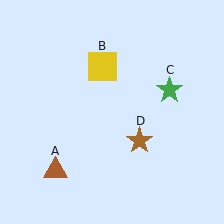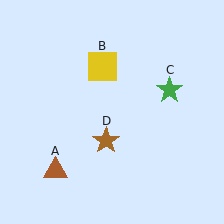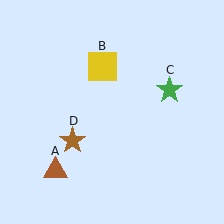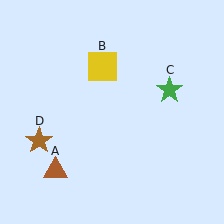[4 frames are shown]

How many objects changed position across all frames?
1 object changed position: brown star (object D).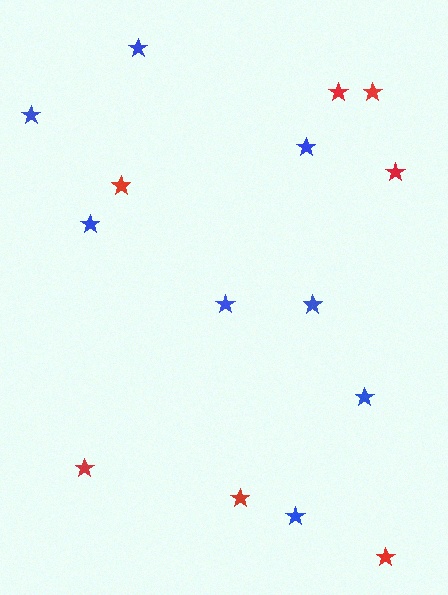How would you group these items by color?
There are 2 groups: one group of red stars (7) and one group of blue stars (8).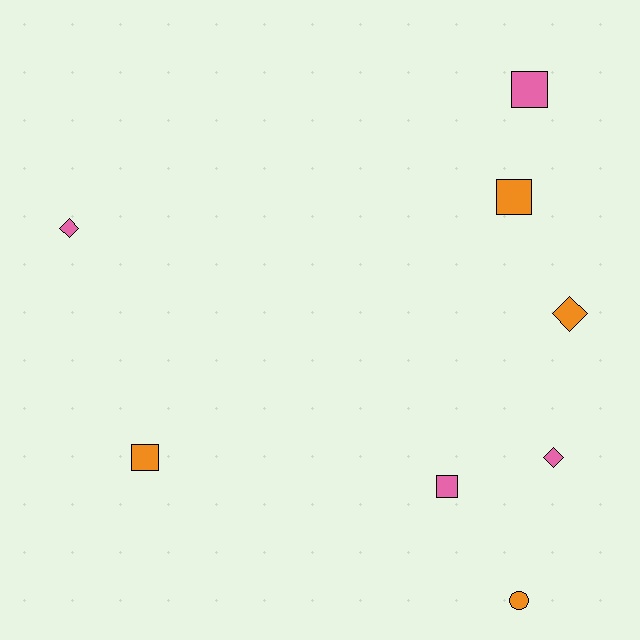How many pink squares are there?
There are 2 pink squares.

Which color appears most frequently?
Pink, with 4 objects.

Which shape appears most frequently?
Square, with 4 objects.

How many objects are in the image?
There are 8 objects.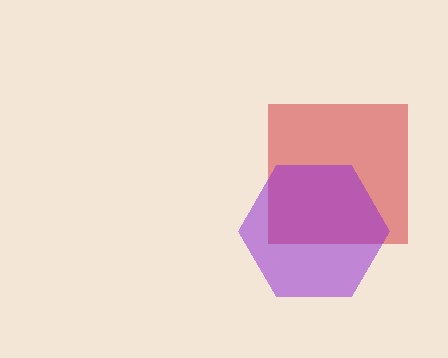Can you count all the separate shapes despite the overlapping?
Yes, there are 2 separate shapes.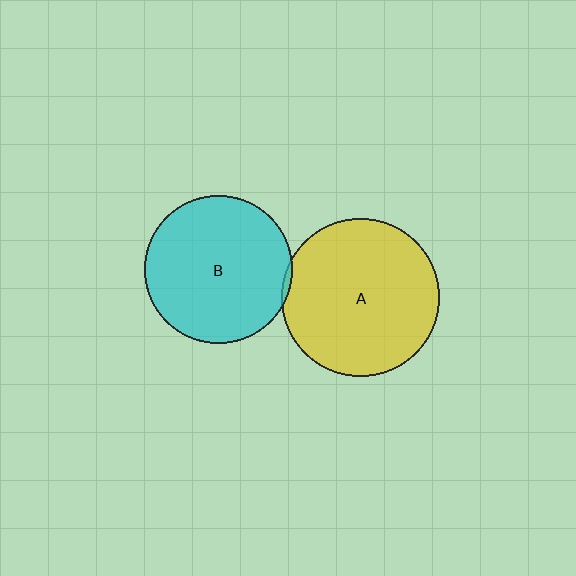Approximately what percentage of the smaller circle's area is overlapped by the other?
Approximately 5%.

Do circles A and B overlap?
Yes.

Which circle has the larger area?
Circle A (yellow).